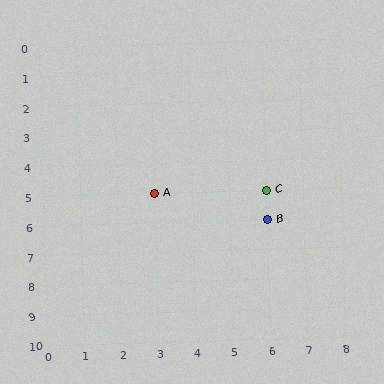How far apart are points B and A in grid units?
Points B and A are 3 columns and 1 row apart (about 3.2 grid units diagonally).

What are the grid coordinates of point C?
Point C is at grid coordinates (6, 5).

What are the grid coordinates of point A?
Point A is at grid coordinates (3, 5).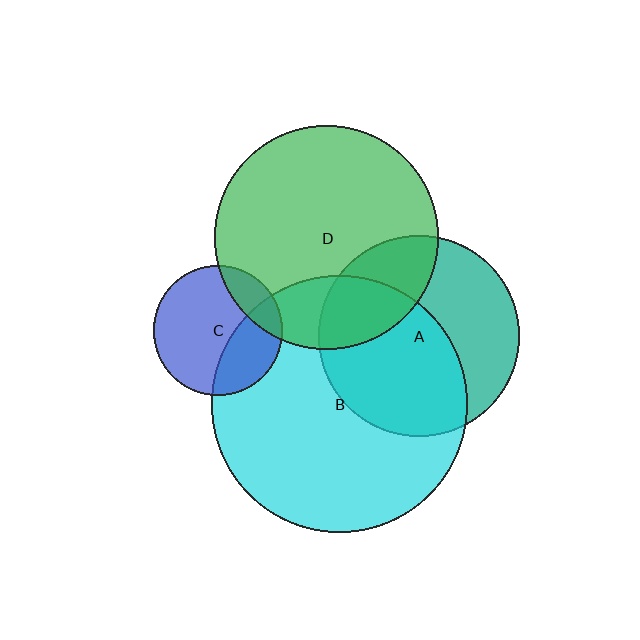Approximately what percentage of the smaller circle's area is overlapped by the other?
Approximately 55%.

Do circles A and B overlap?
Yes.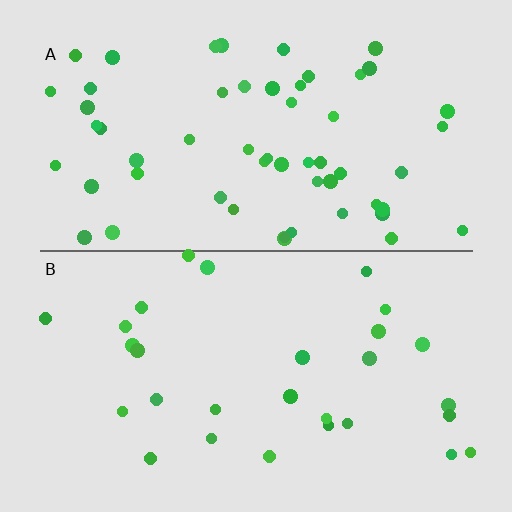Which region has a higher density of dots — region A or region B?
A (the top).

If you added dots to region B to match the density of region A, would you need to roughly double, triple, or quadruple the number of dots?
Approximately double.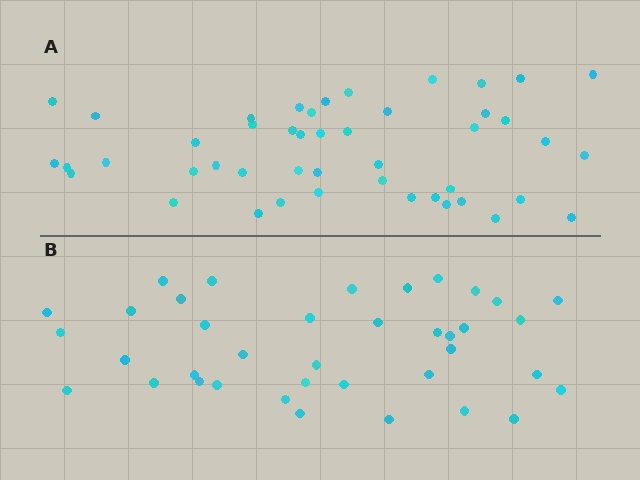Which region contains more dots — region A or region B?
Region A (the top region) has more dots.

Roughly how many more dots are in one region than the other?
Region A has roughly 8 or so more dots than region B.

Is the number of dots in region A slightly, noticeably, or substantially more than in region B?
Region A has only slightly more — the two regions are fairly close. The ratio is roughly 1.2 to 1.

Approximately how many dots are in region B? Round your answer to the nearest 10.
About 40 dots. (The exact count is 38, which rounds to 40.)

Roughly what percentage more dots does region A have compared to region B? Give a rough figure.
About 20% more.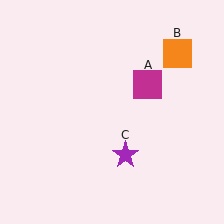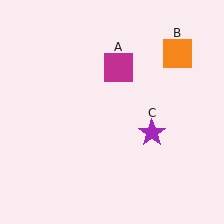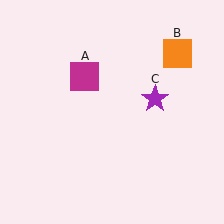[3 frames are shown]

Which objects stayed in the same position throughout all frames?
Orange square (object B) remained stationary.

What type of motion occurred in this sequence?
The magenta square (object A), purple star (object C) rotated counterclockwise around the center of the scene.